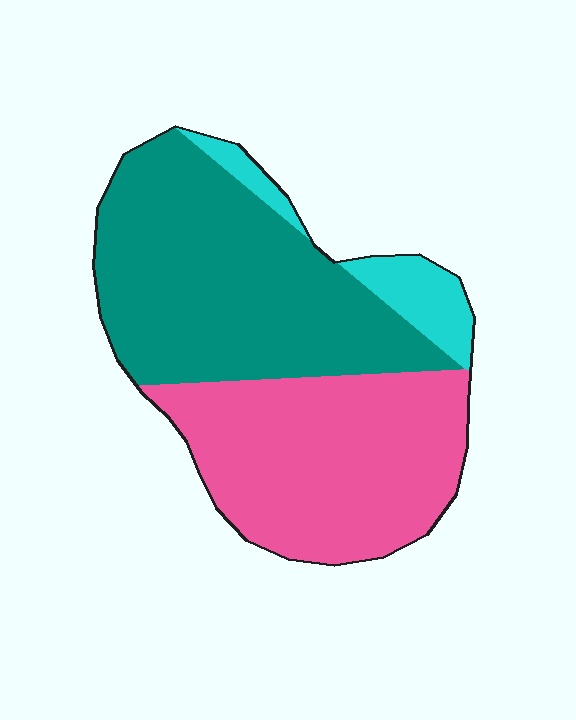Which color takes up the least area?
Cyan, at roughly 10%.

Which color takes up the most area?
Teal, at roughly 50%.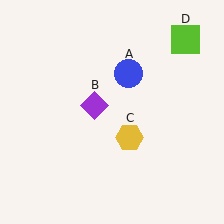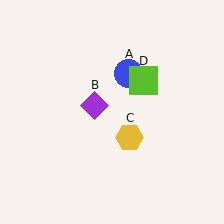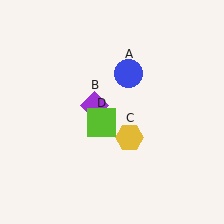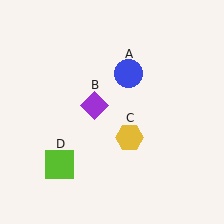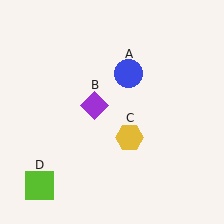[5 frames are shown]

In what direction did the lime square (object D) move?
The lime square (object D) moved down and to the left.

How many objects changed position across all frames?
1 object changed position: lime square (object D).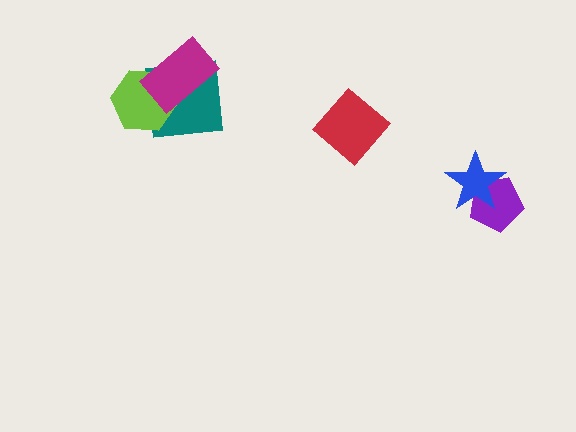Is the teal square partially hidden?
Yes, it is partially covered by another shape.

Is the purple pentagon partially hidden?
Yes, it is partially covered by another shape.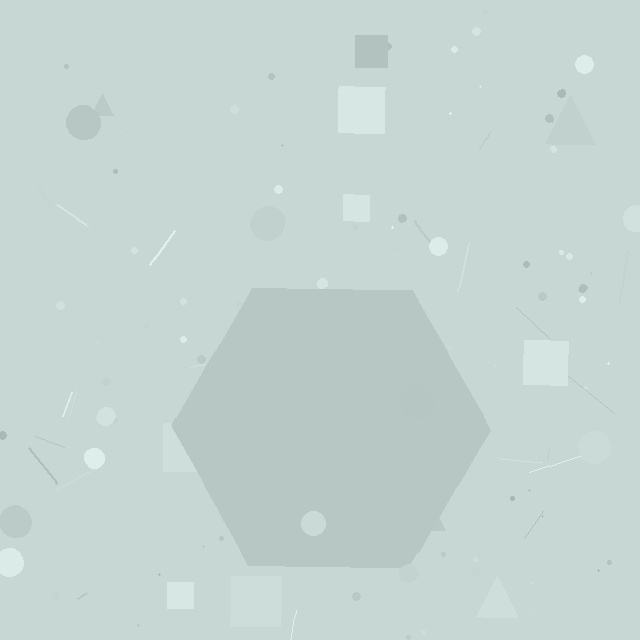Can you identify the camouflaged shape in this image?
The camouflaged shape is a hexagon.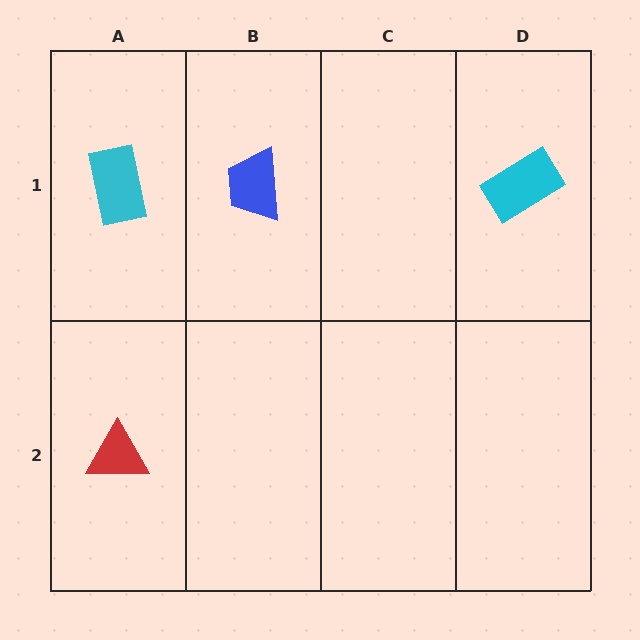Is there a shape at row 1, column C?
No, that cell is empty.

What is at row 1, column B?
A blue trapezoid.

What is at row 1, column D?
A cyan rectangle.